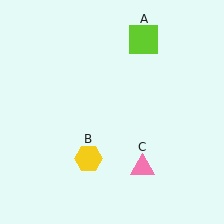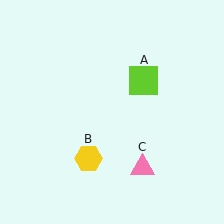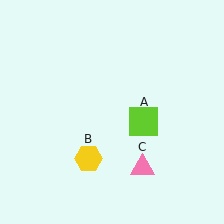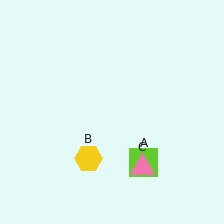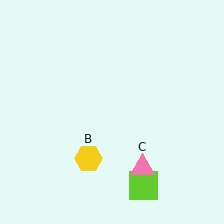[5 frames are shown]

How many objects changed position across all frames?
1 object changed position: lime square (object A).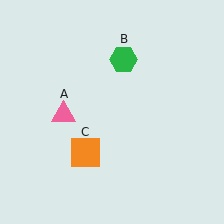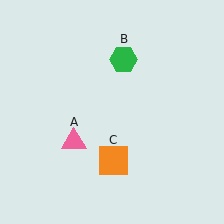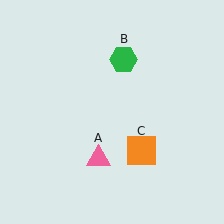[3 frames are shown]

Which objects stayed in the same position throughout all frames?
Green hexagon (object B) remained stationary.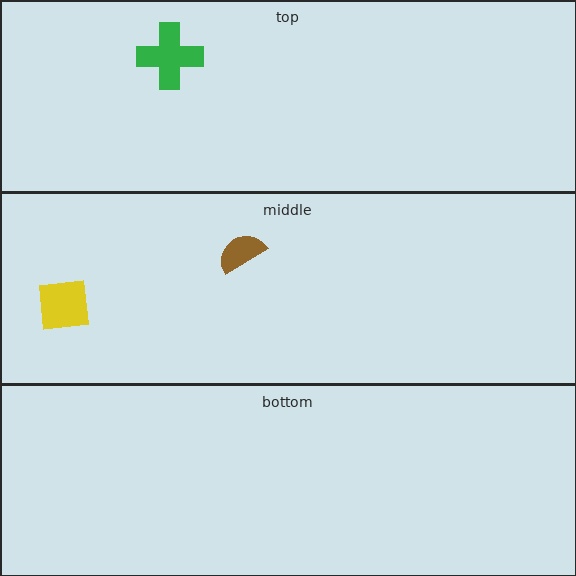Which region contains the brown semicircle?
The middle region.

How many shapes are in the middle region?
2.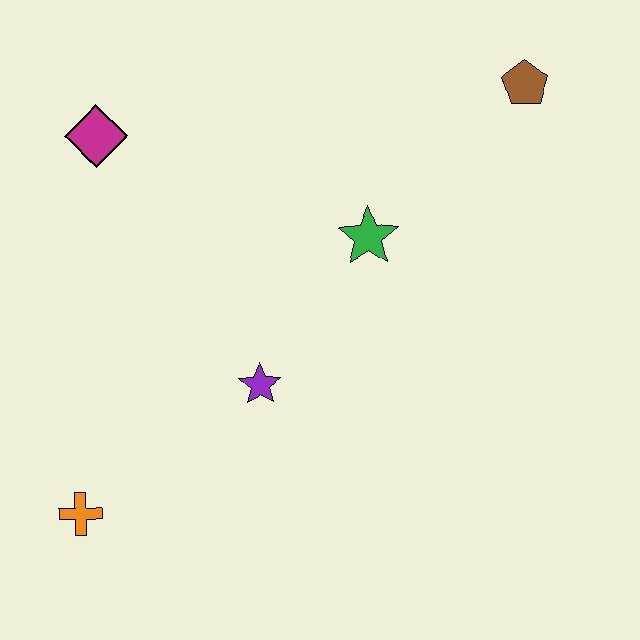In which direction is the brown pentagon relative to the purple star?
The brown pentagon is above the purple star.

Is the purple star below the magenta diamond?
Yes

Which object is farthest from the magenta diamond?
The brown pentagon is farthest from the magenta diamond.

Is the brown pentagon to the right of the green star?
Yes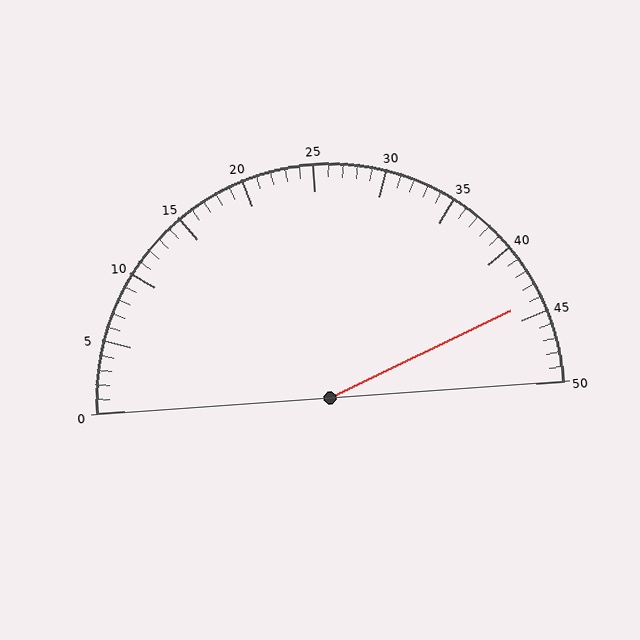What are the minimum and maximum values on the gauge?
The gauge ranges from 0 to 50.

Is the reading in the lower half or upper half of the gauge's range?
The reading is in the upper half of the range (0 to 50).